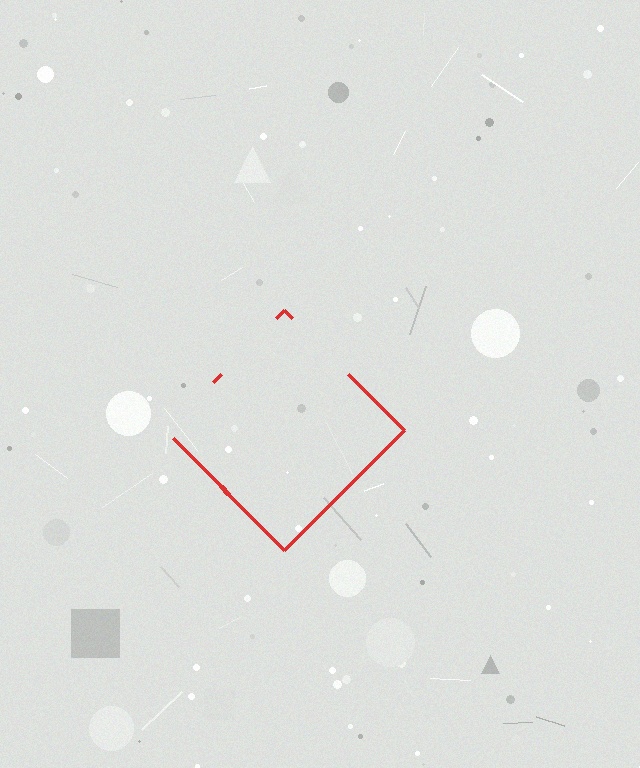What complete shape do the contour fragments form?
The contour fragments form a diamond.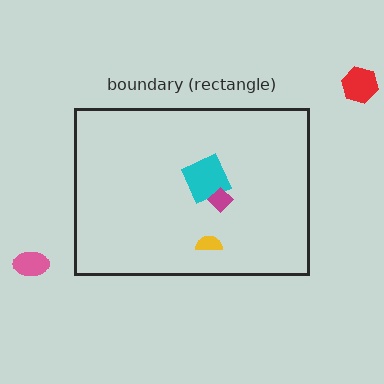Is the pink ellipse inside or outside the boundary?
Outside.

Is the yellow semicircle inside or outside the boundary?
Inside.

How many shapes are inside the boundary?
3 inside, 2 outside.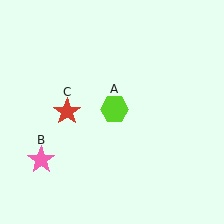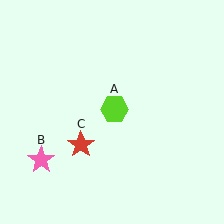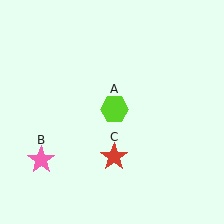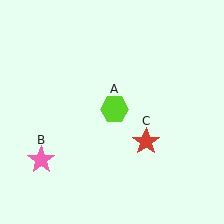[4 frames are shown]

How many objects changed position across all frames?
1 object changed position: red star (object C).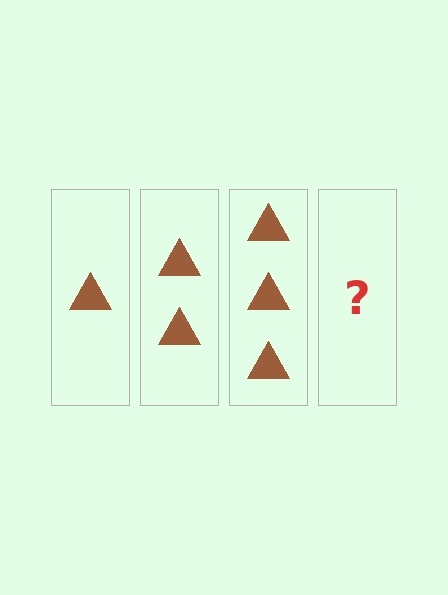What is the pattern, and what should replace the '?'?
The pattern is that each step adds one more triangle. The '?' should be 4 triangles.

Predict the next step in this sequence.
The next step is 4 triangles.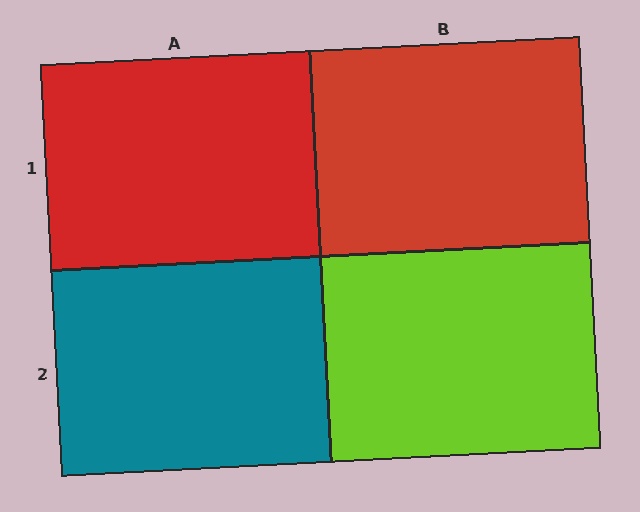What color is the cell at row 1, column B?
Red.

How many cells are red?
2 cells are red.